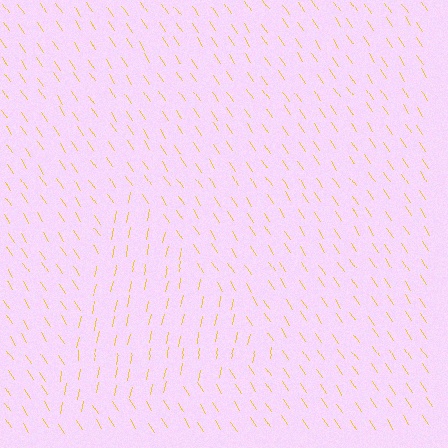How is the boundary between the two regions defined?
The boundary is defined purely by a change in line orientation (approximately 45 degrees difference). All lines are the same color and thickness.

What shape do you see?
I see a triangle.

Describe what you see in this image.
The image is filled with small yellow line segments. A triangle region in the image has lines oriented differently from the surrounding lines, creating a visible texture boundary.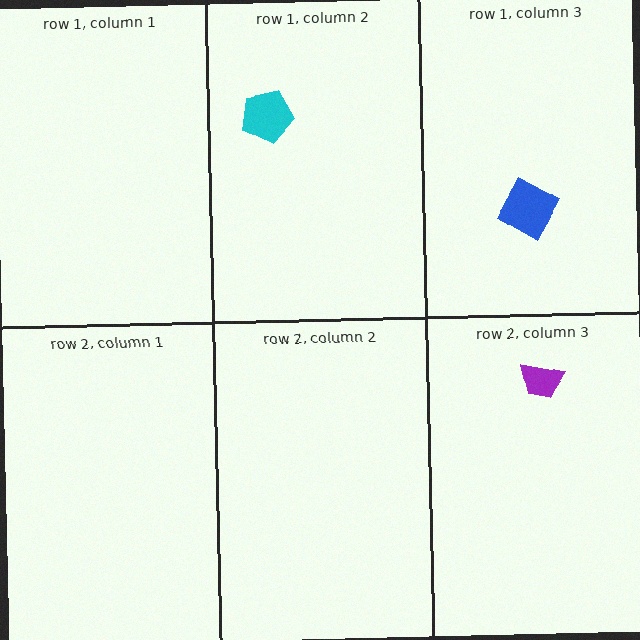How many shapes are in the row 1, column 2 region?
1.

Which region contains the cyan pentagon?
The row 1, column 2 region.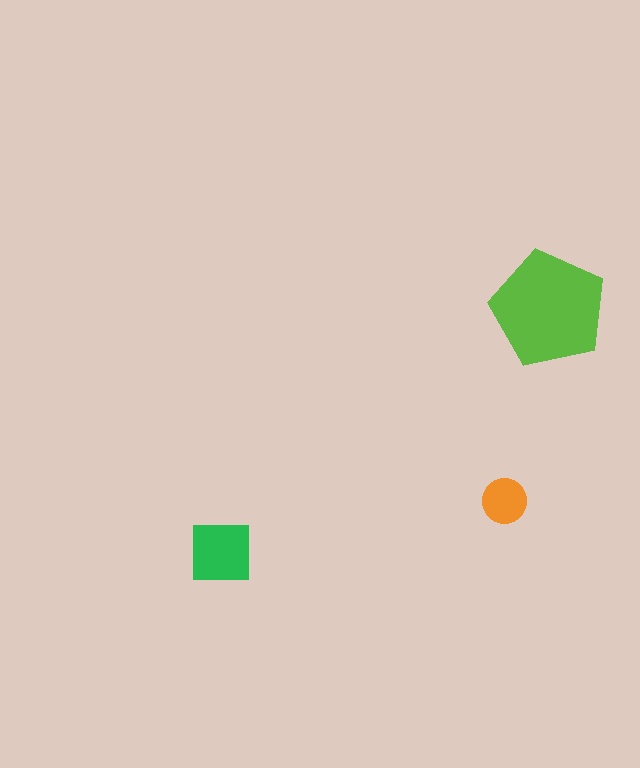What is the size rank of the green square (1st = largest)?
2nd.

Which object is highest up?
The lime pentagon is topmost.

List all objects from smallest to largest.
The orange circle, the green square, the lime pentagon.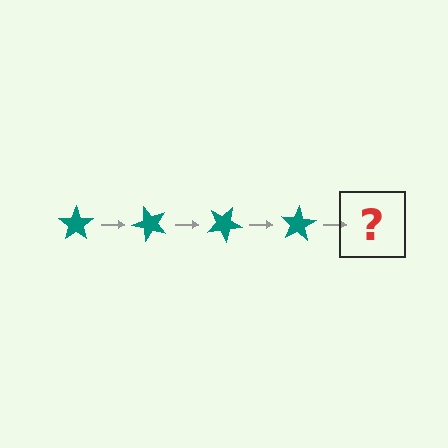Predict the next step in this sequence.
The next step is a teal star rotated 200 degrees.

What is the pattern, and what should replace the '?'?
The pattern is that the star rotates 50 degrees each step. The '?' should be a teal star rotated 200 degrees.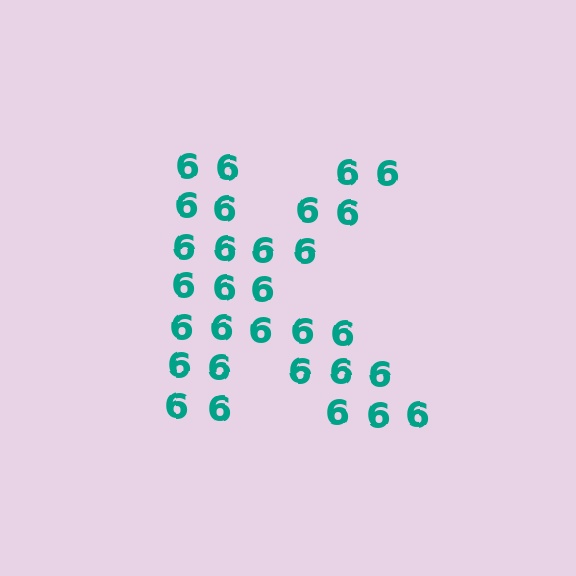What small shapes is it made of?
It is made of small digit 6's.